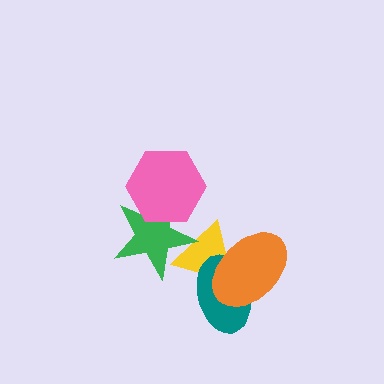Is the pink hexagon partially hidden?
No, no other shape covers it.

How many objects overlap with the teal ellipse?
2 objects overlap with the teal ellipse.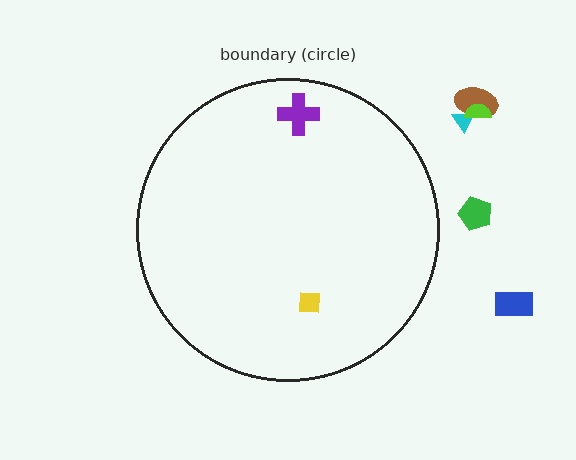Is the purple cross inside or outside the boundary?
Inside.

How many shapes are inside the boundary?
2 inside, 5 outside.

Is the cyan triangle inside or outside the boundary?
Outside.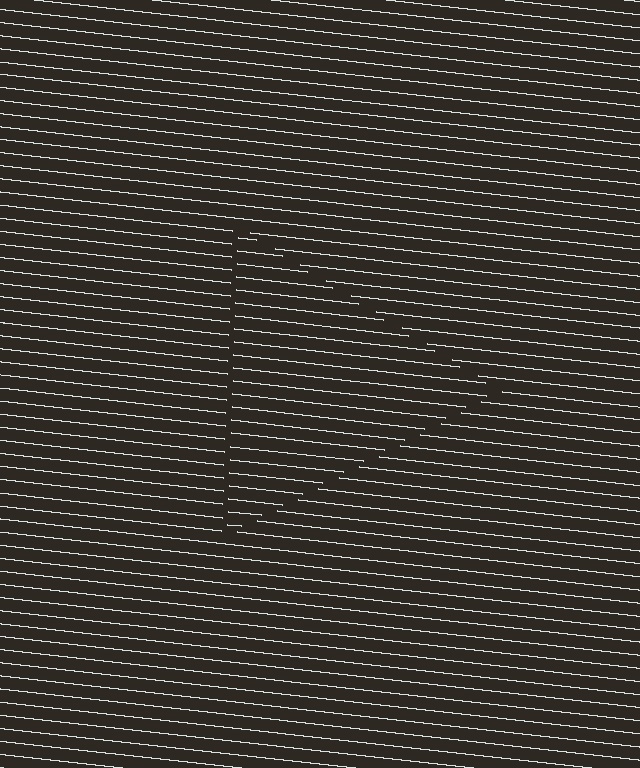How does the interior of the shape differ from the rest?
The interior of the shape contains the same grating, shifted by half a period — the contour is defined by the phase discontinuity where line-ends from the inner and outer gratings abut.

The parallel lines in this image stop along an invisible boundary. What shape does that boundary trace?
An illusory triangle. The interior of the shape contains the same grating, shifted by half a period — the contour is defined by the phase discontinuity where line-ends from the inner and outer gratings abut.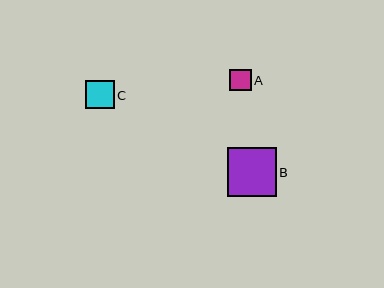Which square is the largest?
Square B is the largest with a size of approximately 49 pixels.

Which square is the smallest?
Square A is the smallest with a size of approximately 21 pixels.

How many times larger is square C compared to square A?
Square C is approximately 1.3 times the size of square A.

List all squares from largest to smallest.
From largest to smallest: B, C, A.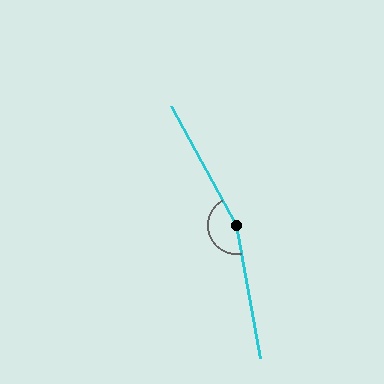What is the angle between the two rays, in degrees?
Approximately 162 degrees.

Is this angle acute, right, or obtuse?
It is obtuse.